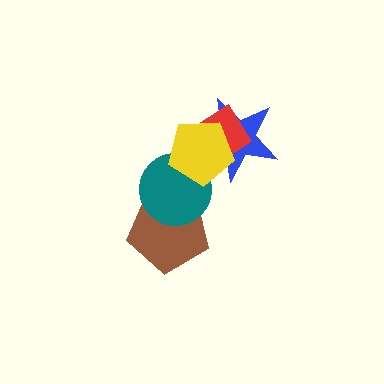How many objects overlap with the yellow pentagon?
3 objects overlap with the yellow pentagon.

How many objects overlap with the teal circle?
2 objects overlap with the teal circle.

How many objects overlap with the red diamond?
2 objects overlap with the red diamond.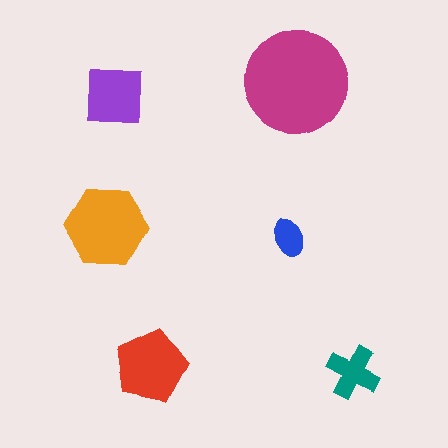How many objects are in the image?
There are 6 objects in the image.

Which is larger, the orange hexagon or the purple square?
The orange hexagon.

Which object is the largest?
The magenta circle.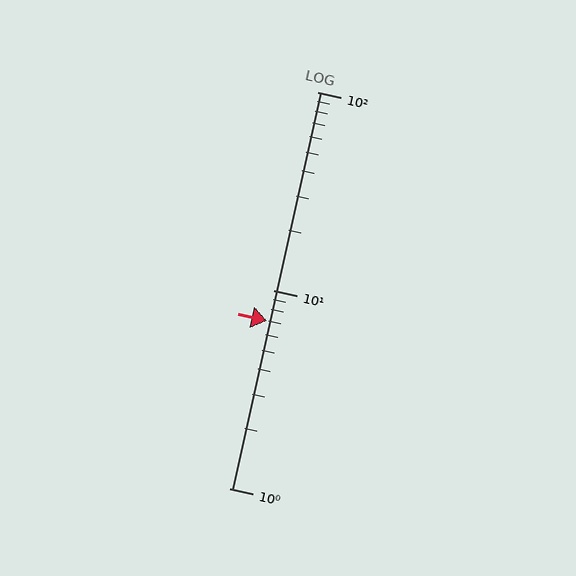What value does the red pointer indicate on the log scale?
The pointer indicates approximately 7.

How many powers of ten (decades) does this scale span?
The scale spans 2 decades, from 1 to 100.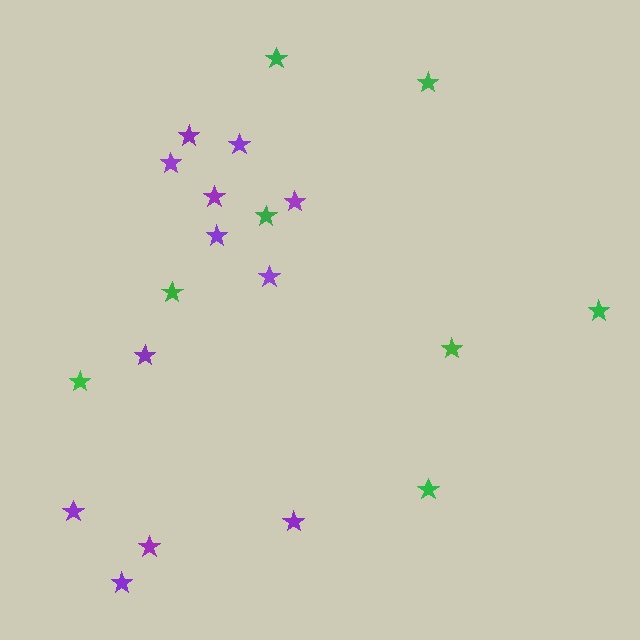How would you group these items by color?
There are 2 groups: one group of purple stars (12) and one group of green stars (8).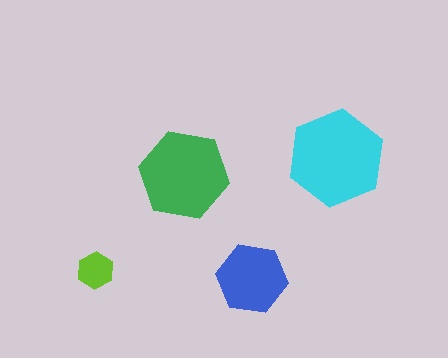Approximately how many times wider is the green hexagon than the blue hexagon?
About 1.5 times wider.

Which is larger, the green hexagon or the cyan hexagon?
The cyan one.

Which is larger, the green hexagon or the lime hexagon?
The green one.